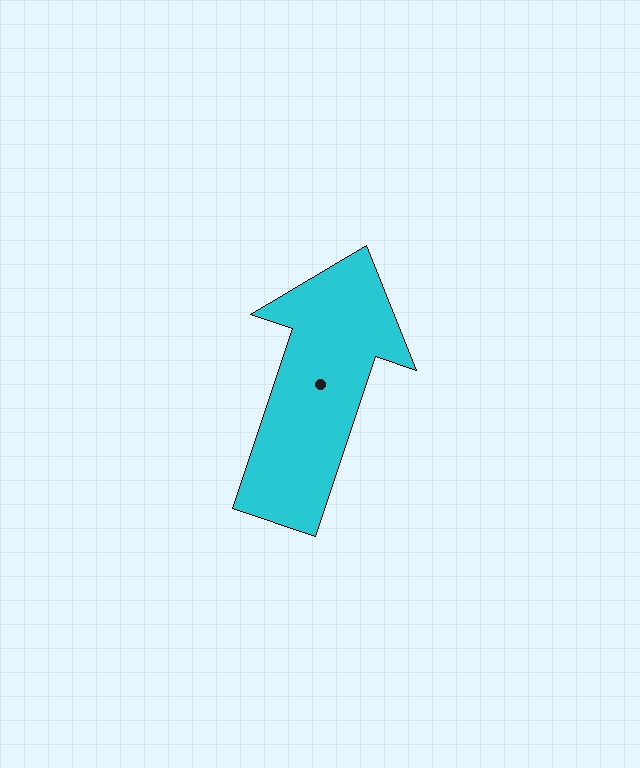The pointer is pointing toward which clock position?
Roughly 1 o'clock.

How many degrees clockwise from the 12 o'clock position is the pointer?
Approximately 18 degrees.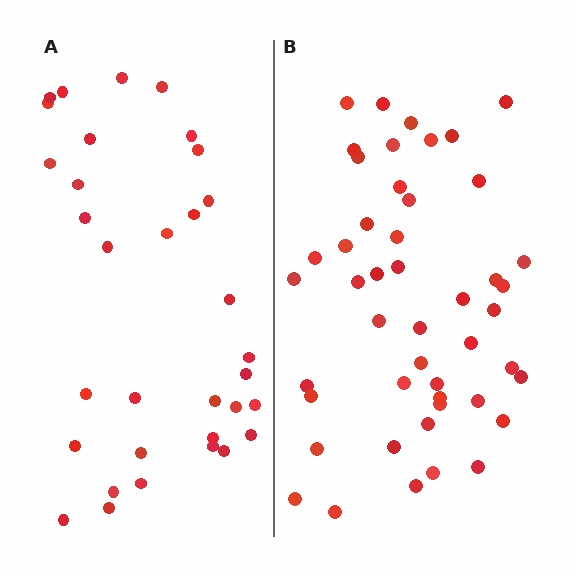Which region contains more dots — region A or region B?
Region B (the right region) has more dots.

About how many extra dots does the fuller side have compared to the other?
Region B has approximately 15 more dots than region A.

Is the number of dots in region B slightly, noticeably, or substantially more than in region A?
Region B has noticeably more, but not dramatically so. The ratio is roughly 1.4 to 1.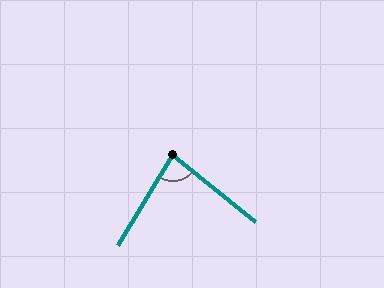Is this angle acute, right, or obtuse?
It is acute.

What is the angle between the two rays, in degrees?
Approximately 82 degrees.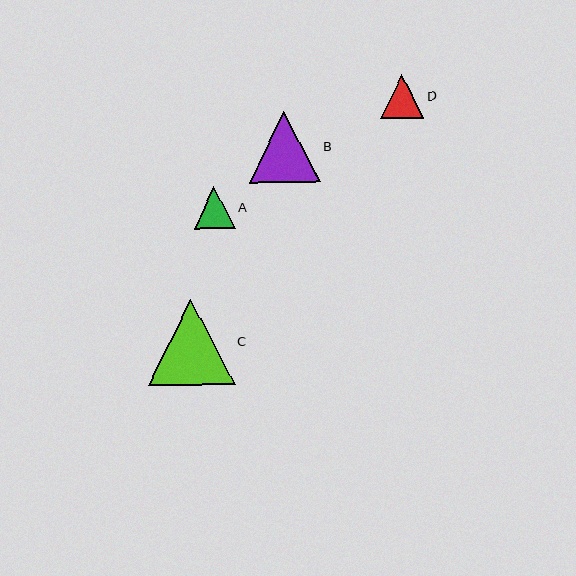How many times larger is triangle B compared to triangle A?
Triangle B is approximately 1.7 times the size of triangle A.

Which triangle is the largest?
Triangle C is the largest with a size of approximately 86 pixels.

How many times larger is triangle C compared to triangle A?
Triangle C is approximately 2.1 times the size of triangle A.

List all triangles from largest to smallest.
From largest to smallest: C, B, D, A.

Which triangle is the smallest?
Triangle A is the smallest with a size of approximately 41 pixels.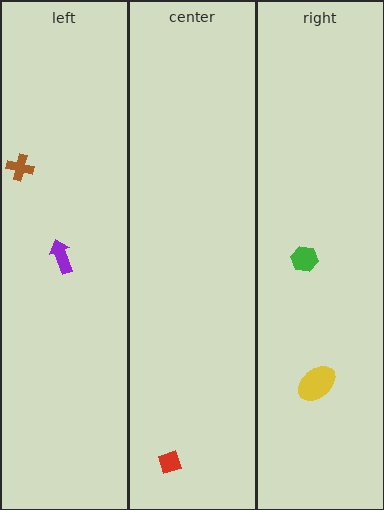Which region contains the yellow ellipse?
The right region.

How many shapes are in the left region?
2.